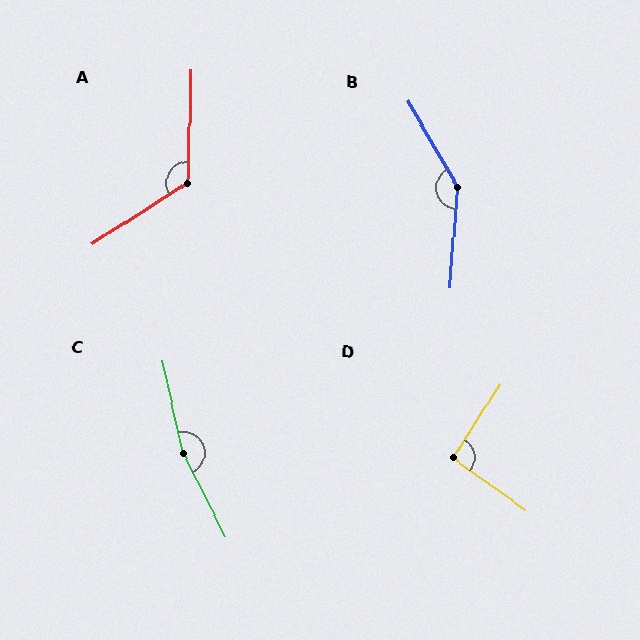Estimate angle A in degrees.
Approximately 124 degrees.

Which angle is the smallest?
D, at approximately 93 degrees.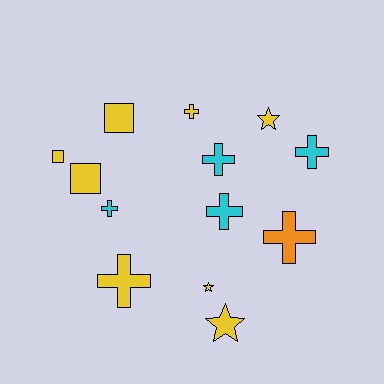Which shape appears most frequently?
Cross, with 7 objects.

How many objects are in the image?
There are 13 objects.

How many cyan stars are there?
There are no cyan stars.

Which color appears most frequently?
Yellow, with 8 objects.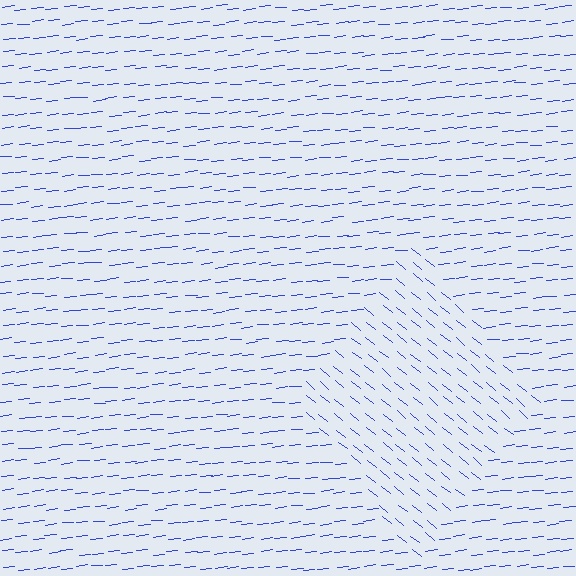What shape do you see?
I see a diamond.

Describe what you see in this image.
The image is filled with small blue line segments. A diamond region in the image has lines oriented differently from the surrounding lines, creating a visible texture boundary.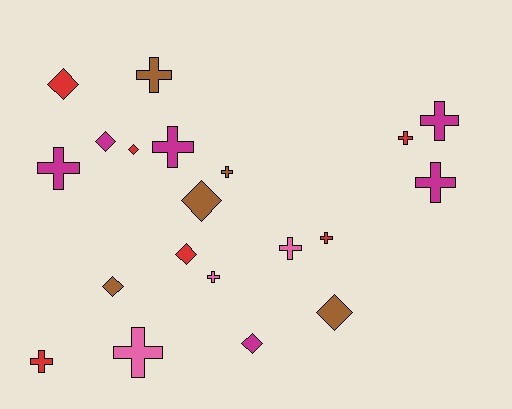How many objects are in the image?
There are 20 objects.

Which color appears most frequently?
Red, with 6 objects.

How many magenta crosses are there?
There are 4 magenta crosses.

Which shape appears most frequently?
Cross, with 12 objects.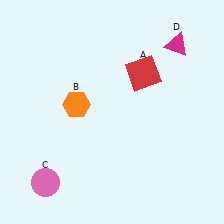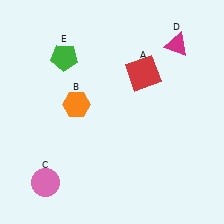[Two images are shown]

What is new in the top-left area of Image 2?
A green pentagon (E) was added in the top-left area of Image 2.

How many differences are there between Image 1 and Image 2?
There is 1 difference between the two images.